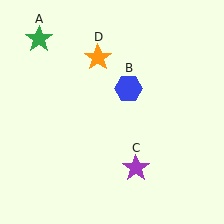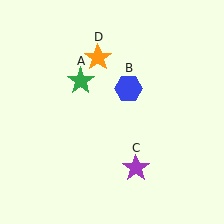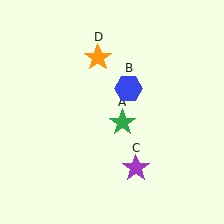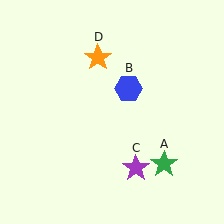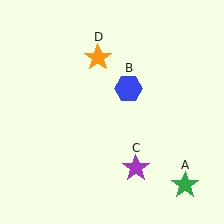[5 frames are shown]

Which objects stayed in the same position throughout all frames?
Blue hexagon (object B) and purple star (object C) and orange star (object D) remained stationary.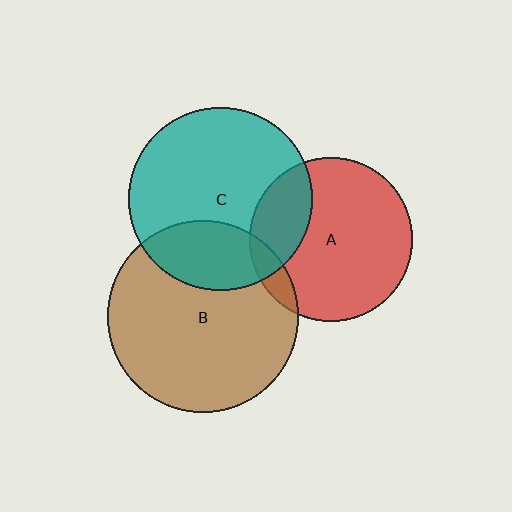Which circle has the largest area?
Circle B (brown).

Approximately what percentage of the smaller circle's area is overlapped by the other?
Approximately 10%.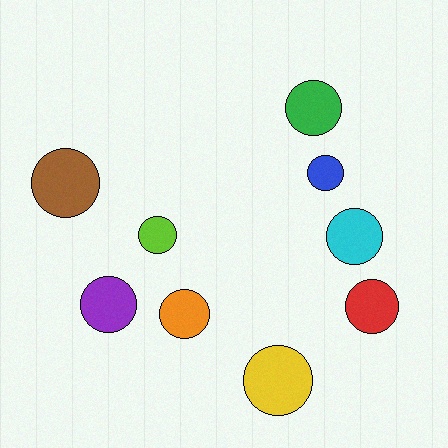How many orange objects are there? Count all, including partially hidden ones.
There is 1 orange object.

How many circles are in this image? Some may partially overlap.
There are 9 circles.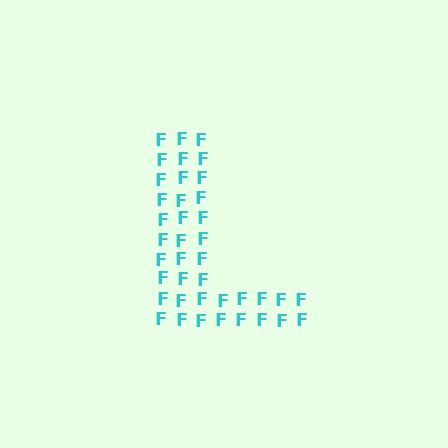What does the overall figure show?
The overall figure shows the letter L.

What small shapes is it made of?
It is made of small letter F's.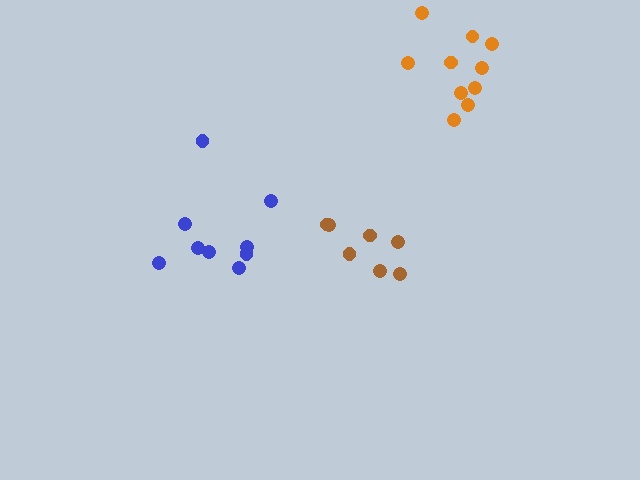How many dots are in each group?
Group 1: 7 dots, Group 2: 9 dots, Group 3: 10 dots (26 total).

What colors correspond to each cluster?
The clusters are colored: brown, blue, orange.